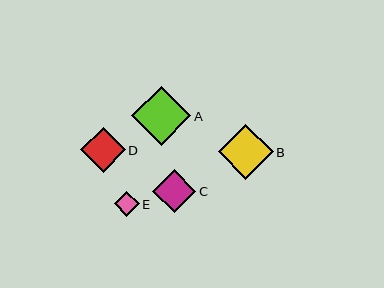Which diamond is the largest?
Diamond A is the largest with a size of approximately 59 pixels.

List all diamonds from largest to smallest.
From largest to smallest: A, B, D, C, E.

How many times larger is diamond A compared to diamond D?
Diamond A is approximately 1.3 times the size of diamond D.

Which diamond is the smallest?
Diamond E is the smallest with a size of approximately 25 pixels.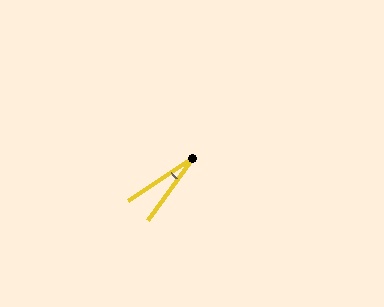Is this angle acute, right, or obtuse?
It is acute.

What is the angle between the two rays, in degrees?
Approximately 20 degrees.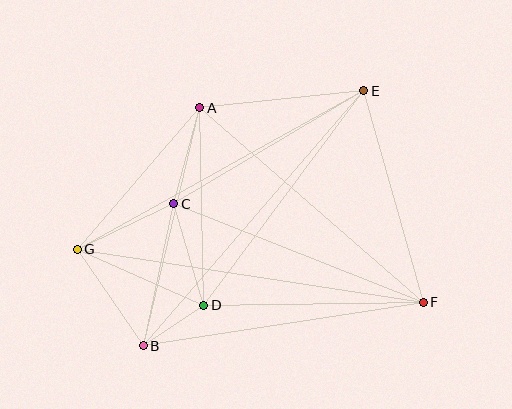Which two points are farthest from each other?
Points F and G are farthest from each other.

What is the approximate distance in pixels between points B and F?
The distance between B and F is approximately 284 pixels.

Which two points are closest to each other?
Points B and D are closest to each other.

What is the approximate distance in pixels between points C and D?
The distance between C and D is approximately 106 pixels.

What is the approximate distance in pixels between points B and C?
The distance between B and C is approximately 145 pixels.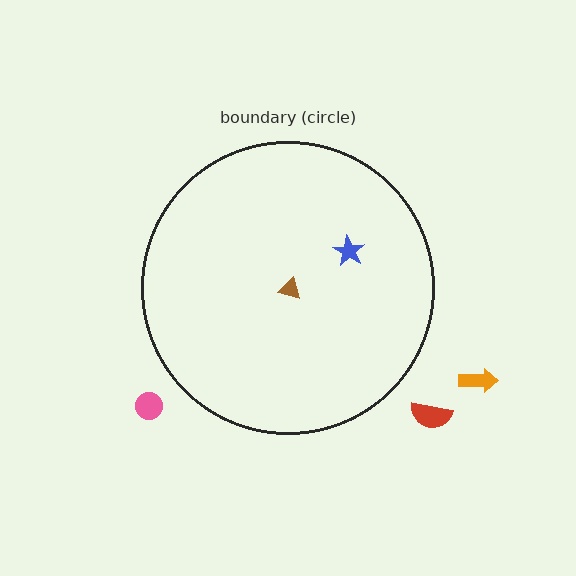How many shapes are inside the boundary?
2 inside, 3 outside.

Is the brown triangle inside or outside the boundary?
Inside.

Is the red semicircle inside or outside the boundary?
Outside.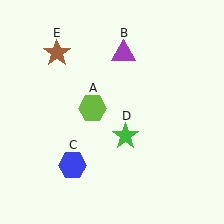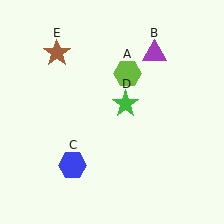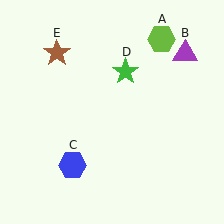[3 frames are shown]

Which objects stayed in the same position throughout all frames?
Blue hexagon (object C) and brown star (object E) remained stationary.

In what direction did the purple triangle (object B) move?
The purple triangle (object B) moved right.